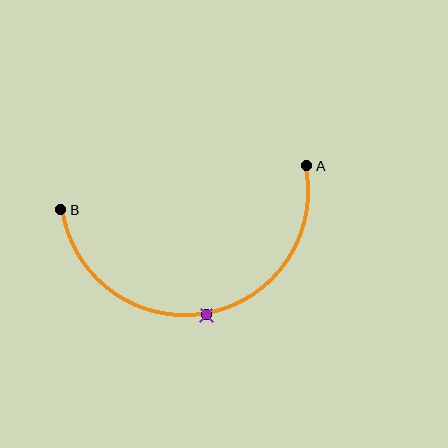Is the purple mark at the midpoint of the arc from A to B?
Yes. The purple mark lies on the arc at equal arc-length from both A and B — it is the arc midpoint.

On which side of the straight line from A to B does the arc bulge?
The arc bulges below the straight line connecting A and B.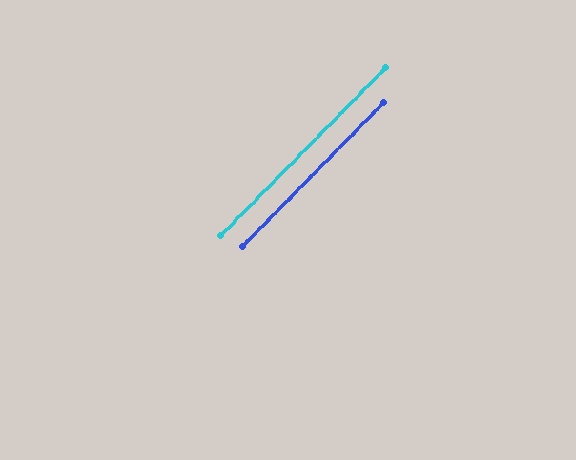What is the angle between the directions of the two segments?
Approximately 0 degrees.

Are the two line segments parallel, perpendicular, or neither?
Parallel — their directions differ by only 0.1°.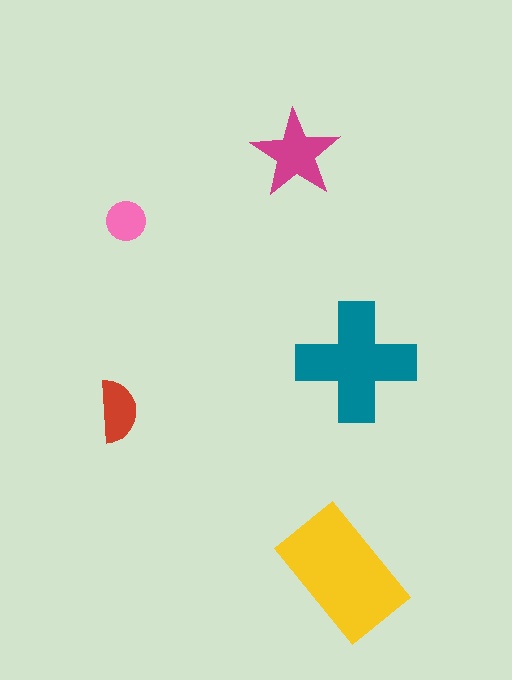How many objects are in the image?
There are 5 objects in the image.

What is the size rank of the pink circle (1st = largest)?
5th.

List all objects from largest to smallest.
The yellow rectangle, the teal cross, the magenta star, the red semicircle, the pink circle.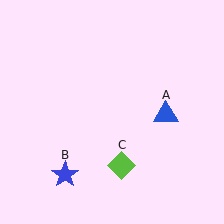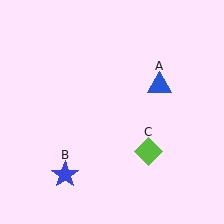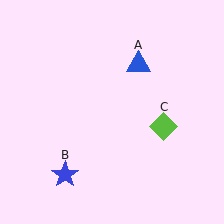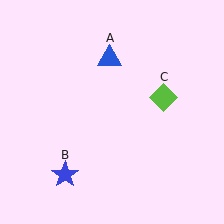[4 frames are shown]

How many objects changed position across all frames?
2 objects changed position: blue triangle (object A), lime diamond (object C).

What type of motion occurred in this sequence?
The blue triangle (object A), lime diamond (object C) rotated counterclockwise around the center of the scene.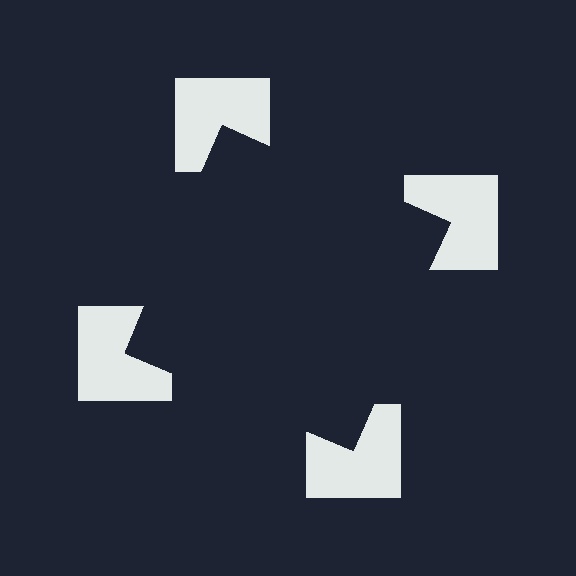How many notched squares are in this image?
There are 4 — one at each vertex of the illusory square.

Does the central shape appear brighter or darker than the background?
It typically appears slightly darker than the background, even though no actual brightness change is drawn.